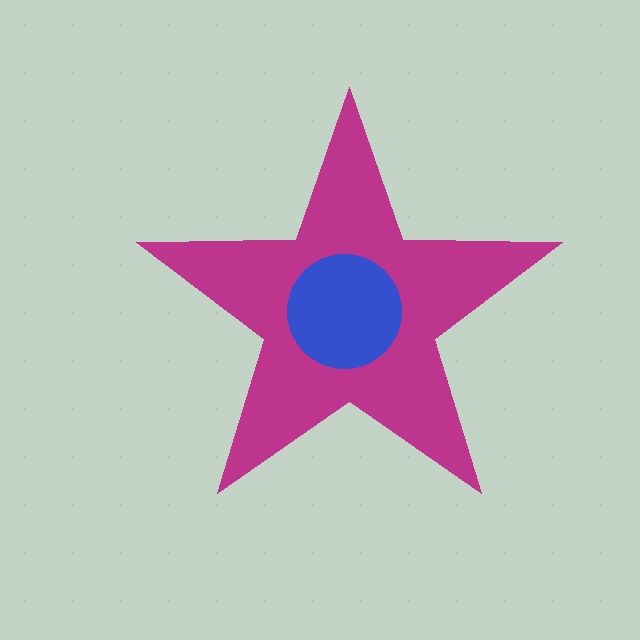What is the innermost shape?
The blue circle.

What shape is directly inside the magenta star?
The blue circle.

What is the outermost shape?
The magenta star.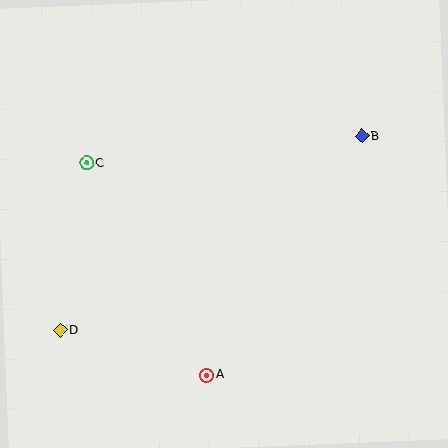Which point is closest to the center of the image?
Point C at (87, 163) is closest to the center.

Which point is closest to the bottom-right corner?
Point A is closest to the bottom-right corner.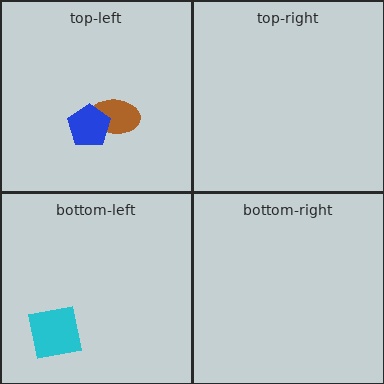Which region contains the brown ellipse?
The top-left region.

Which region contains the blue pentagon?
The top-left region.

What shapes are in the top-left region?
The brown ellipse, the blue pentagon.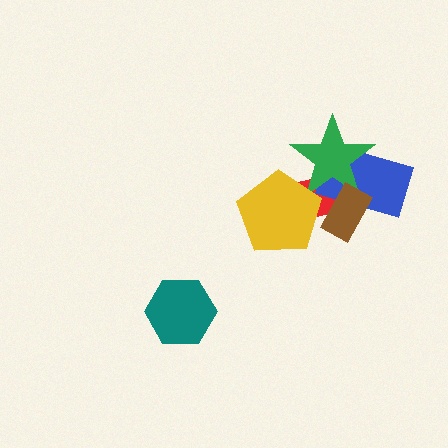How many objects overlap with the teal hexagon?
0 objects overlap with the teal hexagon.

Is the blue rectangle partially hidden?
Yes, it is partially covered by another shape.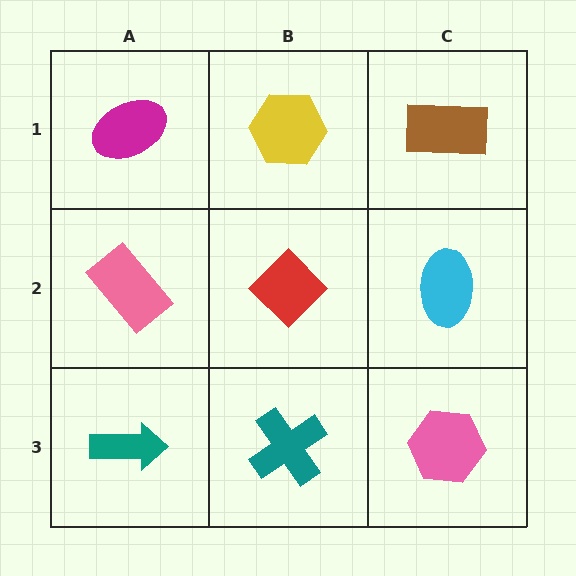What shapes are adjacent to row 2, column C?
A brown rectangle (row 1, column C), a pink hexagon (row 3, column C), a red diamond (row 2, column B).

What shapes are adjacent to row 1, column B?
A red diamond (row 2, column B), a magenta ellipse (row 1, column A), a brown rectangle (row 1, column C).